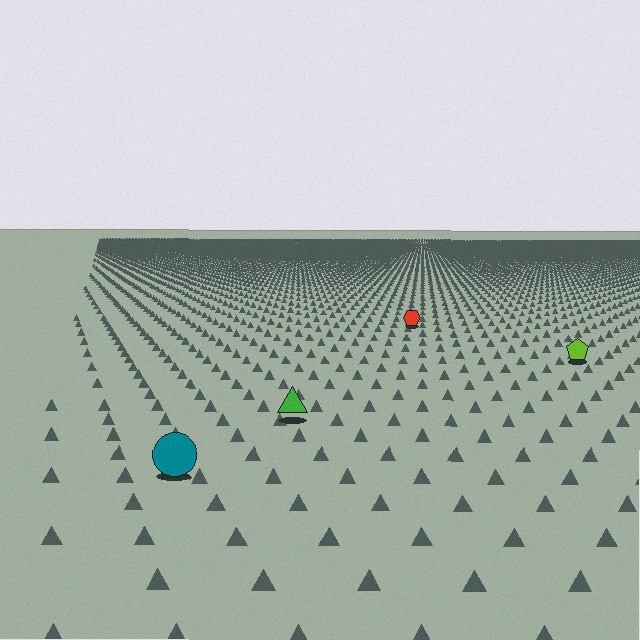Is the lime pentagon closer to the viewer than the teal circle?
No. The teal circle is closer — you can tell from the texture gradient: the ground texture is coarser near it.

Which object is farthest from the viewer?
The red hexagon is farthest from the viewer. It appears smaller and the ground texture around it is denser.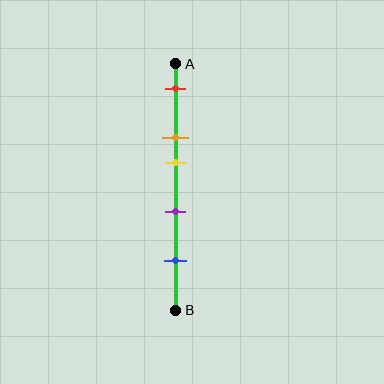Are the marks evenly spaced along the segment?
No, the marks are not evenly spaced.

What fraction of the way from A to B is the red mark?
The red mark is approximately 10% (0.1) of the way from A to B.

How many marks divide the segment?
There are 5 marks dividing the segment.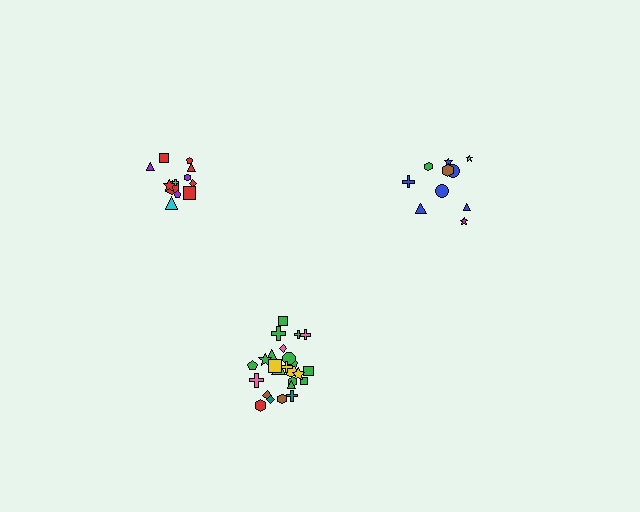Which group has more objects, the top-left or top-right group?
The top-left group.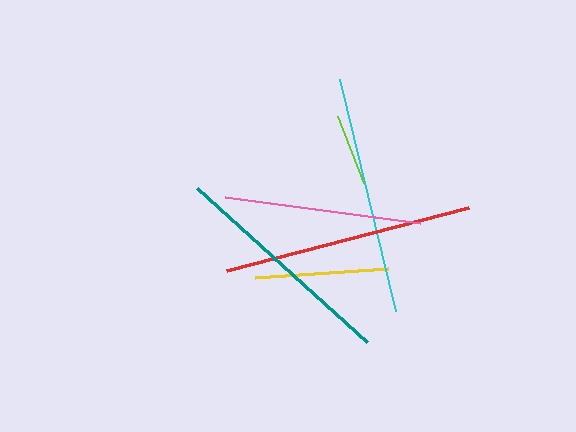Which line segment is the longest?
The red line is the longest at approximately 250 pixels.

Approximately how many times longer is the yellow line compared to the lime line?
The yellow line is approximately 1.8 times the length of the lime line.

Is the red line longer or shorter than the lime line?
The red line is longer than the lime line.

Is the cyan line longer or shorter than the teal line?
The cyan line is longer than the teal line.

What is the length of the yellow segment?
The yellow segment is approximately 133 pixels long.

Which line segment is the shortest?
The lime line is the shortest at approximately 72 pixels.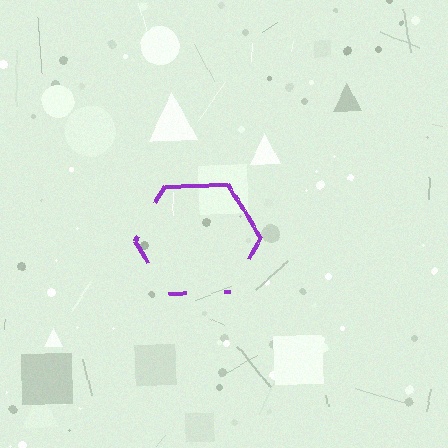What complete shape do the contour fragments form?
The contour fragments form a hexagon.